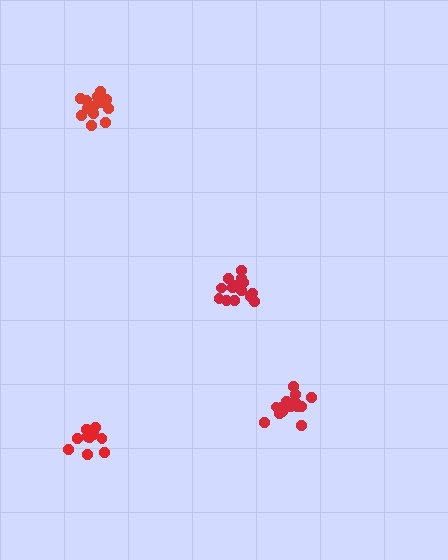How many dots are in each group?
Group 1: 15 dots, Group 2: 16 dots, Group 3: 12 dots, Group 4: 18 dots (61 total).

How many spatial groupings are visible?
There are 4 spatial groupings.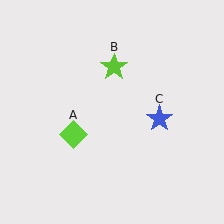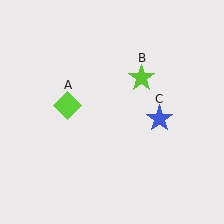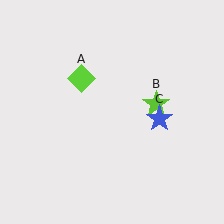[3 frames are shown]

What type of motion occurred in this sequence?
The lime diamond (object A), lime star (object B) rotated clockwise around the center of the scene.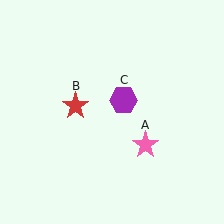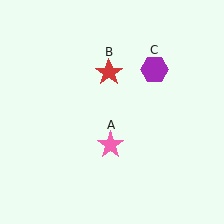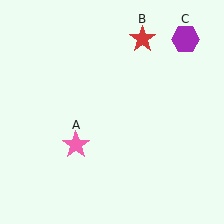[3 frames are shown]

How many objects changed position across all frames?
3 objects changed position: pink star (object A), red star (object B), purple hexagon (object C).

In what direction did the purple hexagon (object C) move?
The purple hexagon (object C) moved up and to the right.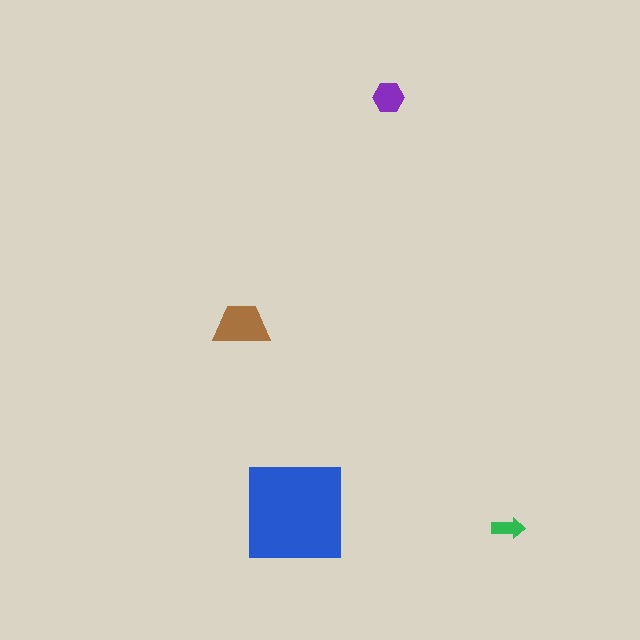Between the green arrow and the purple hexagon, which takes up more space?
The purple hexagon.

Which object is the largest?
The blue square.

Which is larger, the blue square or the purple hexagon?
The blue square.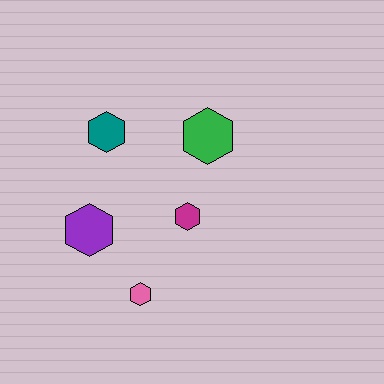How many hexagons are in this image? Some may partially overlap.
There are 5 hexagons.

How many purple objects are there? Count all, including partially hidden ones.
There is 1 purple object.